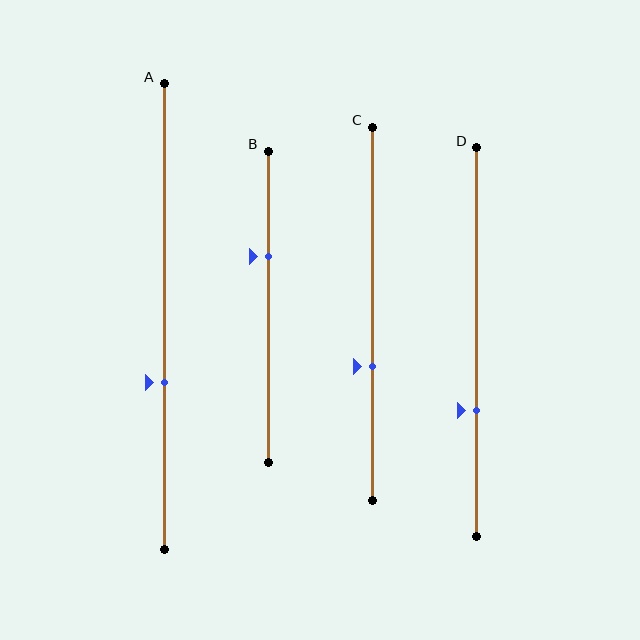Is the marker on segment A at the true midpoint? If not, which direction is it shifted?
No, the marker on segment A is shifted downward by about 14% of the segment length.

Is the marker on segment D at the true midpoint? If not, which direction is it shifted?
No, the marker on segment D is shifted downward by about 18% of the segment length.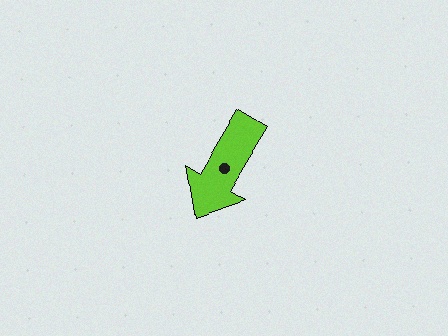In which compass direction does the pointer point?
Southwest.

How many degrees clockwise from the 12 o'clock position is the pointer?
Approximately 211 degrees.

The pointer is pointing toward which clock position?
Roughly 7 o'clock.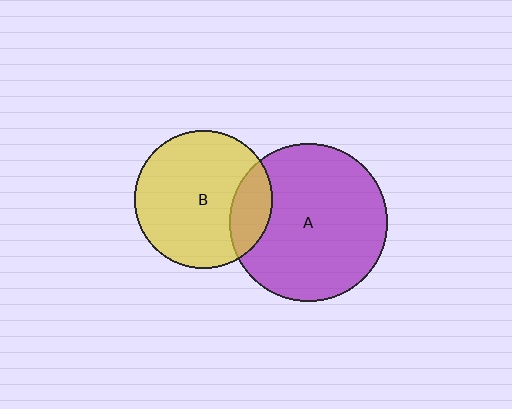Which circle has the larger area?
Circle A (purple).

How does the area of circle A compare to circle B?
Approximately 1.3 times.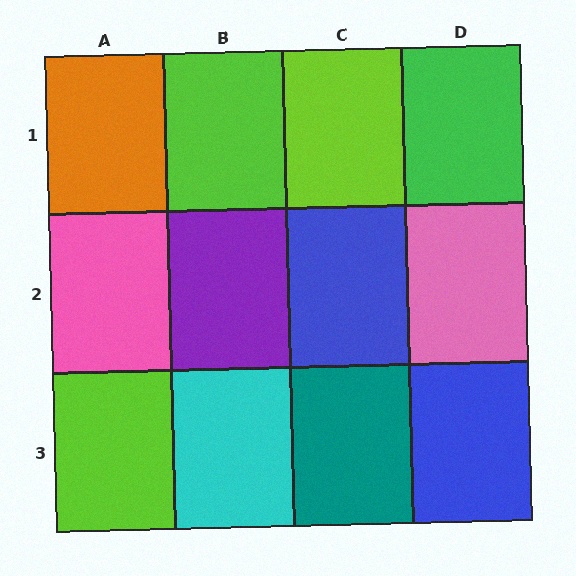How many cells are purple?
1 cell is purple.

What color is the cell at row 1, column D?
Green.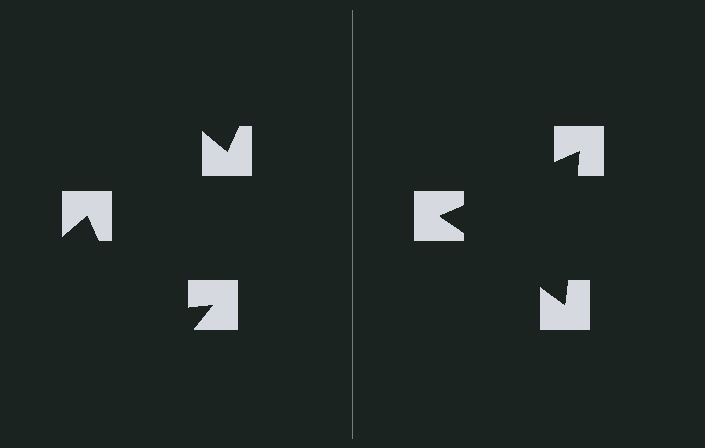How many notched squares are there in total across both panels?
6 — 3 on each side.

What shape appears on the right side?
An illusory triangle.